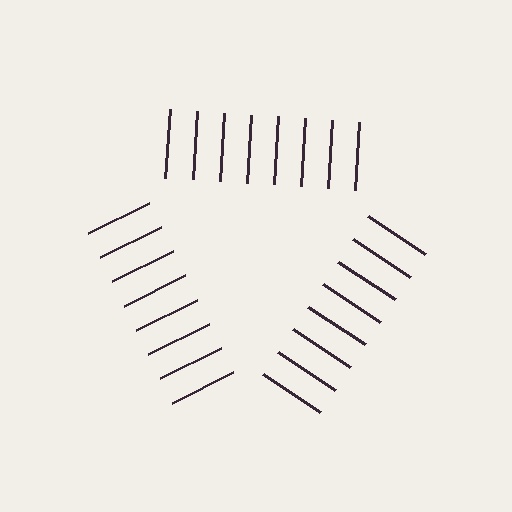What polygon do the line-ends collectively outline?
An illusory triangle — the line segments terminate on its edges but no continuous stroke is drawn.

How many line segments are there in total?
24 — 8 along each of the 3 edges.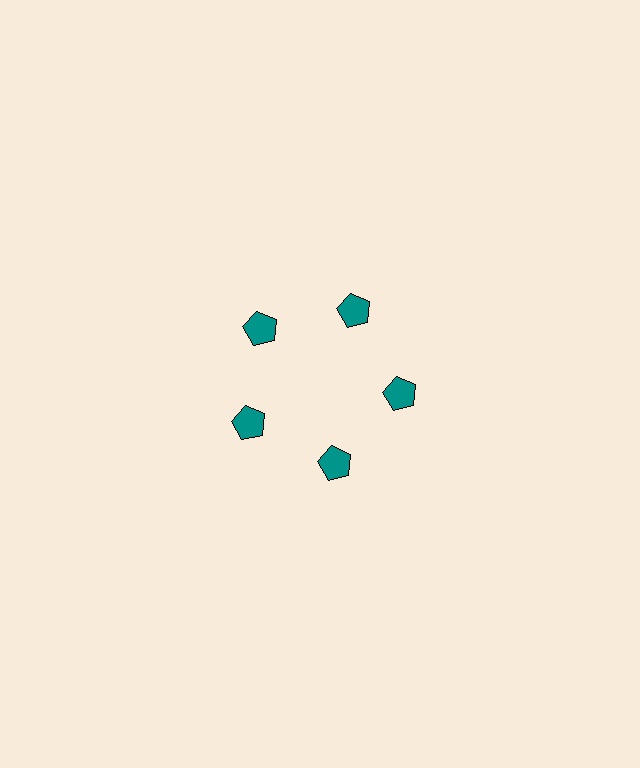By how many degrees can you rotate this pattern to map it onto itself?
The pattern maps onto itself every 72 degrees of rotation.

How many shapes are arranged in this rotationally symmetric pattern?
There are 5 shapes, arranged in 5 groups of 1.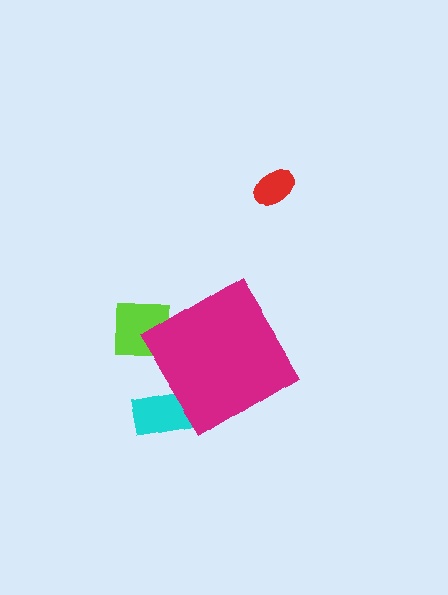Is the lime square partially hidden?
Yes, the lime square is partially hidden behind the magenta diamond.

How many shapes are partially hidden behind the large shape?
2 shapes are partially hidden.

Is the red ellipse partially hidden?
No, the red ellipse is fully visible.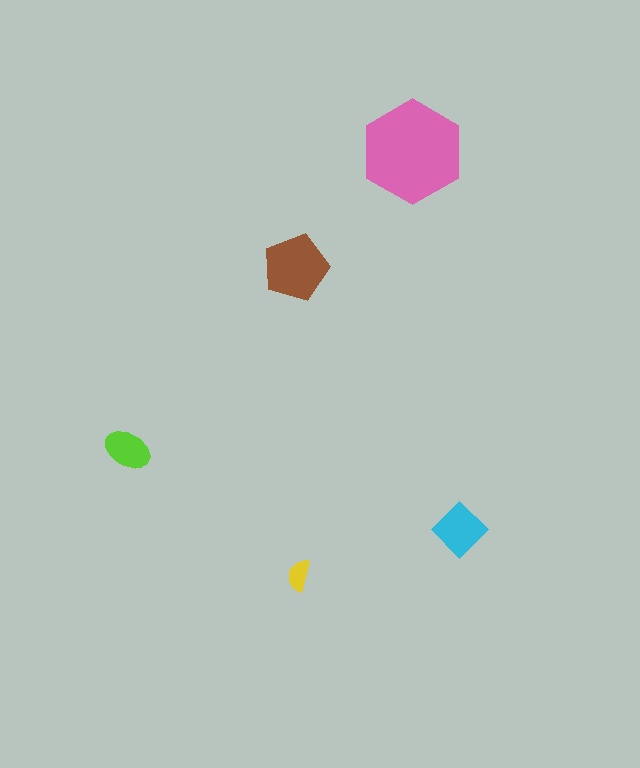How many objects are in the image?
There are 5 objects in the image.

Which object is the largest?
The pink hexagon.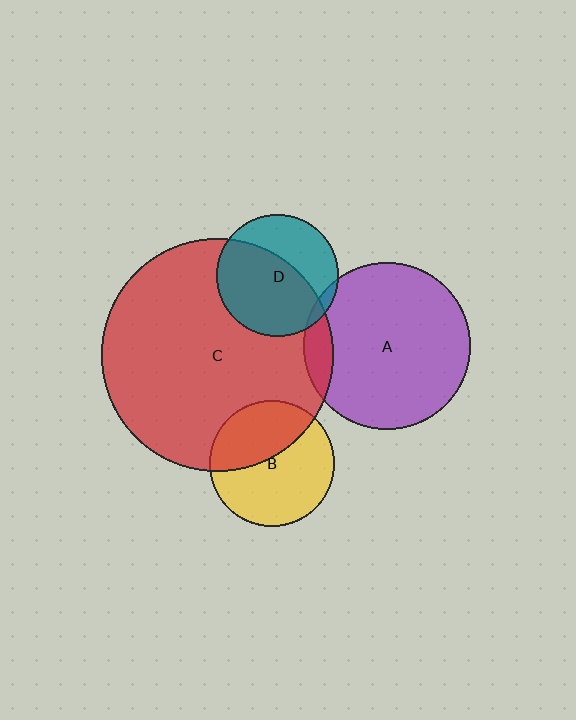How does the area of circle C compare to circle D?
Approximately 3.7 times.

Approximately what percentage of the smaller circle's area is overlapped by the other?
Approximately 5%.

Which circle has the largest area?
Circle C (red).